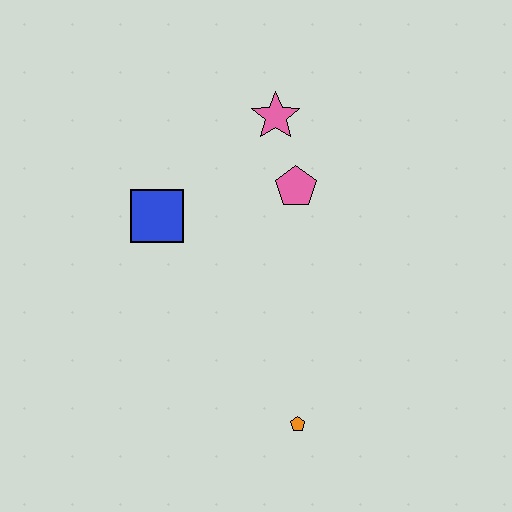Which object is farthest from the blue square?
The orange pentagon is farthest from the blue square.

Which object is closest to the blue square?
The pink pentagon is closest to the blue square.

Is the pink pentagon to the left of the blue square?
No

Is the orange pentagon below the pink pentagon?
Yes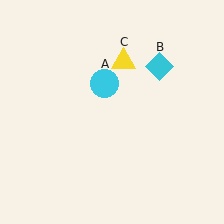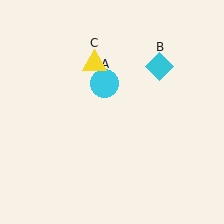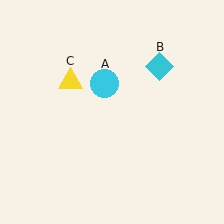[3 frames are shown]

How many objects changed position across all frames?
1 object changed position: yellow triangle (object C).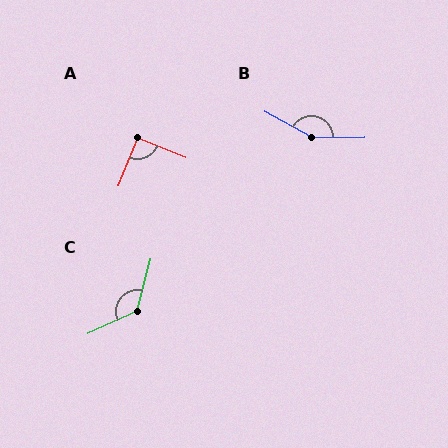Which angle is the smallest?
A, at approximately 89 degrees.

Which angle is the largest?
B, at approximately 151 degrees.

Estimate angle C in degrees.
Approximately 129 degrees.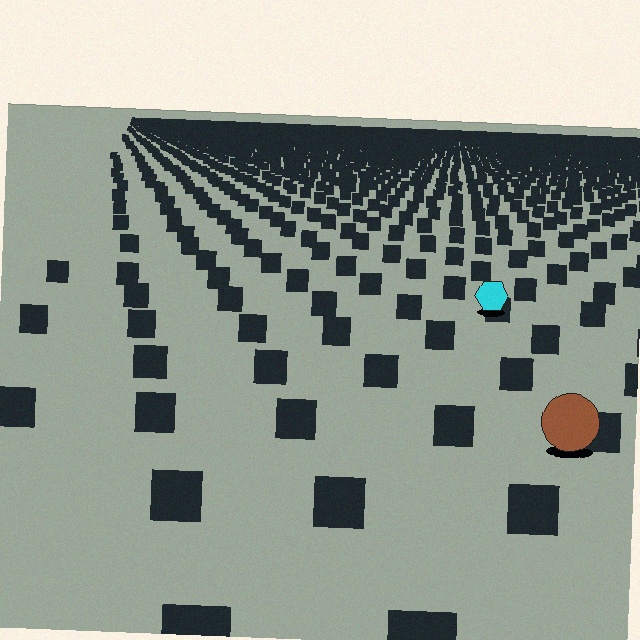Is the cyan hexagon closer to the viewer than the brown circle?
No. The brown circle is closer — you can tell from the texture gradient: the ground texture is coarser near it.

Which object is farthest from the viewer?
The cyan hexagon is farthest from the viewer. It appears smaller and the ground texture around it is denser.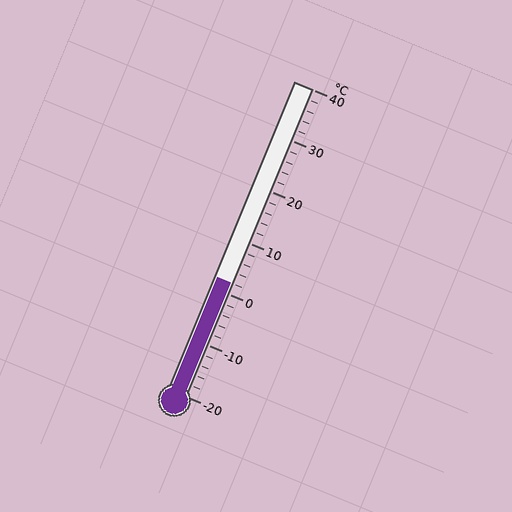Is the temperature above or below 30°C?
The temperature is below 30°C.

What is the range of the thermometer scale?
The thermometer scale ranges from -20°C to 40°C.